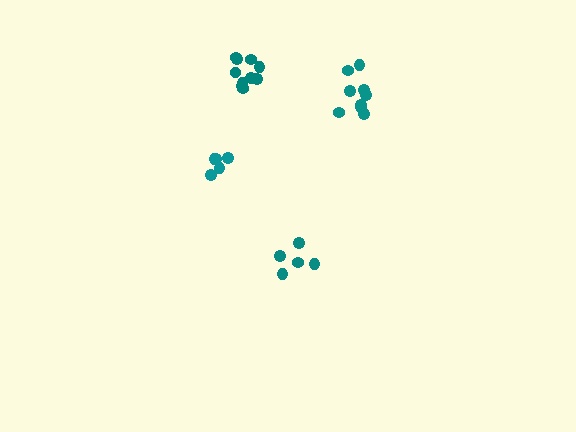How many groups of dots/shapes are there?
There are 4 groups.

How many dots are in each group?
Group 1: 5 dots, Group 2: 10 dots, Group 3: 9 dots, Group 4: 5 dots (29 total).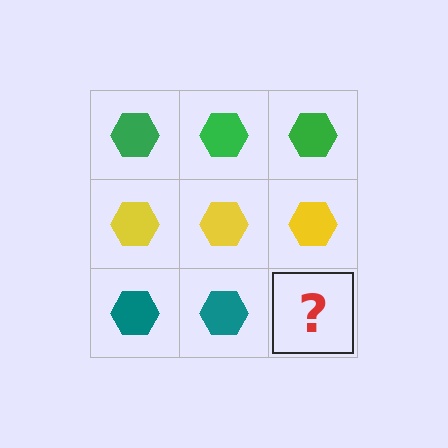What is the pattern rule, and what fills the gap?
The rule is that each row has a consistent color. The gap should be filled with a teal hexagon.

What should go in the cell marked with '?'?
The missing cell should contain a teal hexagon.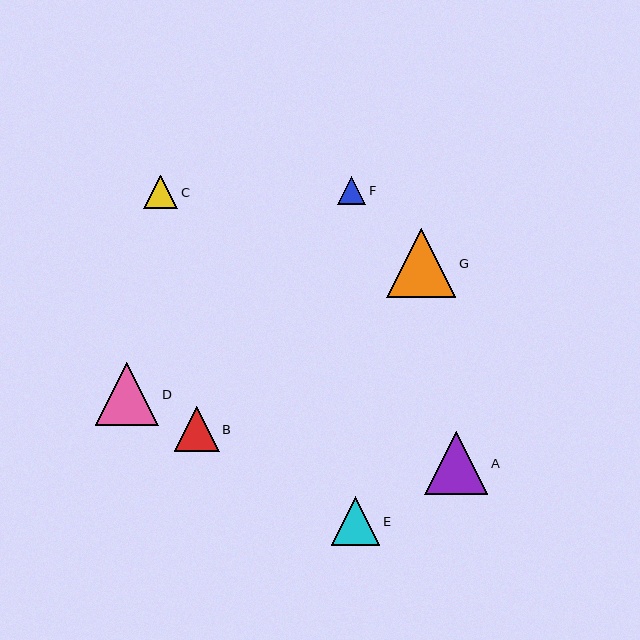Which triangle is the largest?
Triangle G is the largest with a size of approximately 69 pixels.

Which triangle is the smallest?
Triangle F is the smallest with a size of approximately 28 pixels.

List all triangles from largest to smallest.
From largest to smallest: G, D, A, E, B, C, F.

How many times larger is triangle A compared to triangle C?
Triangle A is approximately 1.9 times the size of triangle C.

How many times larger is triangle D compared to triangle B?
Triangle D is approximately 1.4 times the size of triangle B.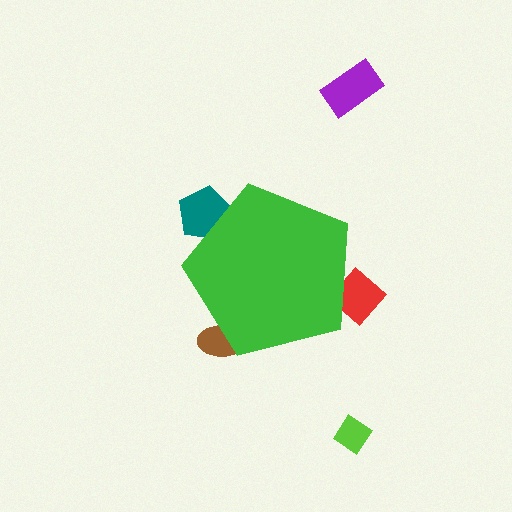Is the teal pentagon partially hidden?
Yes, the teal pentagon is partially hidden behind the green pentagon.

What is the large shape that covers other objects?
A green pentagon.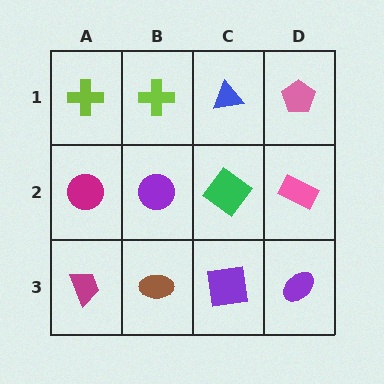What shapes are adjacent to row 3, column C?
A green diamond (row 2, column C), a brown ellipse (row 3, column B), a purple ellipse (row 3, column D).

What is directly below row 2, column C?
A purple square.